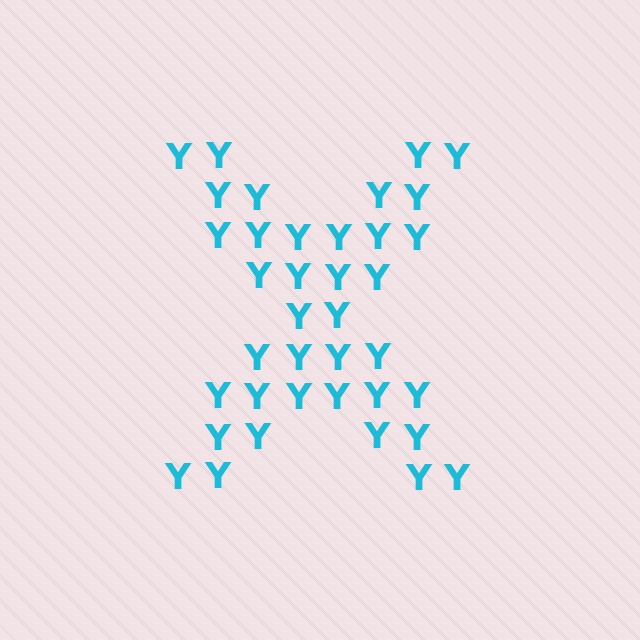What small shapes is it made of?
It is made of small letter Y's.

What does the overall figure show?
The overall figure shows the letter X.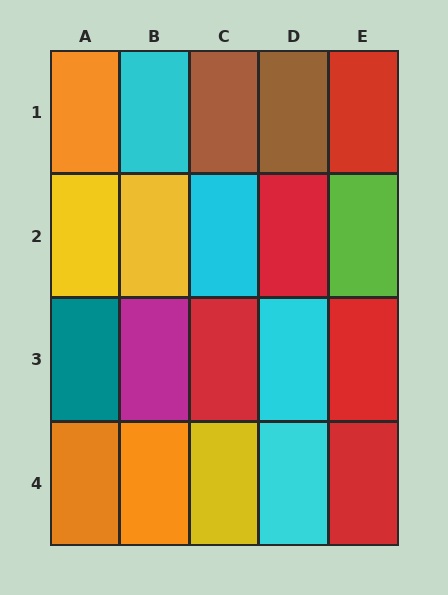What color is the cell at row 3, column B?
Magenta.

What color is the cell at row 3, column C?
Red.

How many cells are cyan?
4 cells are cyan.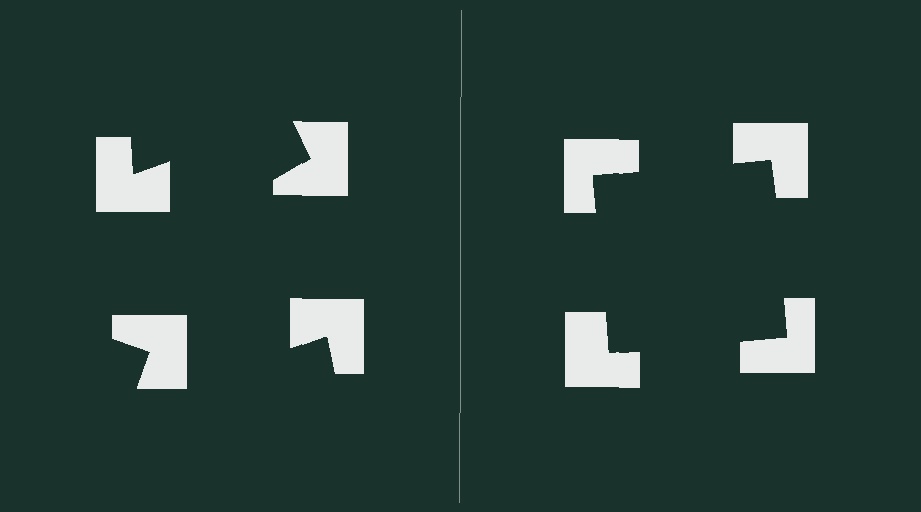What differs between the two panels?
The notched squares are positioned identically on both sides; only the wedge orientations differ. On the right they align to a square; on the left they are misaligned.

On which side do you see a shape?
An illusory square appears on the right side. On the left side the wedge cuts are rotated, so no coherent shape forms.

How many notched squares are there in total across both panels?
8 — 4 on each side.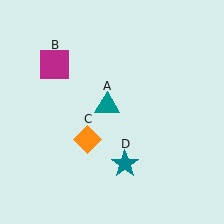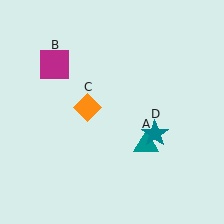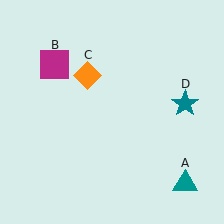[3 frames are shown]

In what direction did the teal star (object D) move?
The teal star (object D) moved up and to the right.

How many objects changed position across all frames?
3 objects changed position: teal triangle (object A), orange diamond (object C), teal star (object D).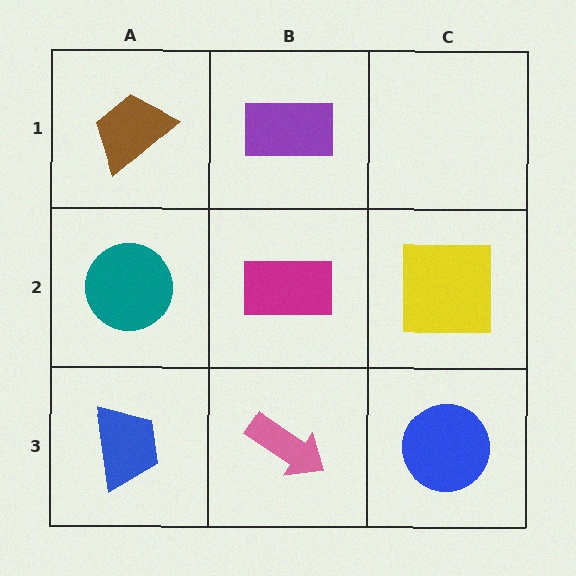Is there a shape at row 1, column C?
No, that cell is empty.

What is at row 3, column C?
A blue circle.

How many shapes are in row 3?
3 shapes.